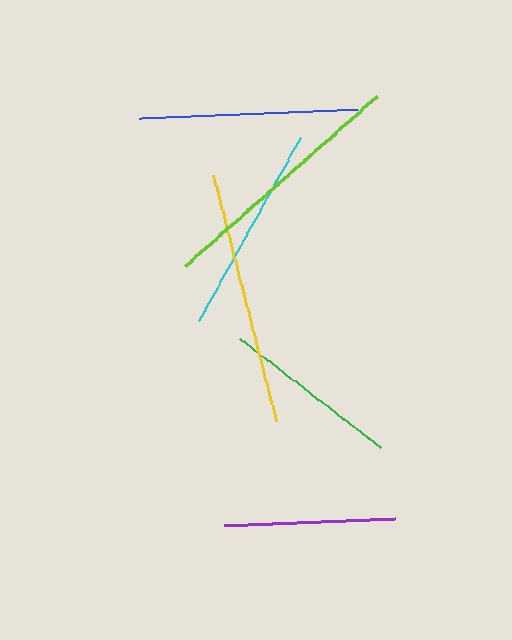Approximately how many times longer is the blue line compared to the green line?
The blue line is approximately 1.2 times the length of the green line.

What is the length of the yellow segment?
The yellow segment is approximately 255 pixels long.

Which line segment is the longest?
The lime line is the longest at approximately 257 pixels.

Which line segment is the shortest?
The purple line is the shortest at approximately 171 pixels.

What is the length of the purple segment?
The purple segment is approximately 171 pixels long.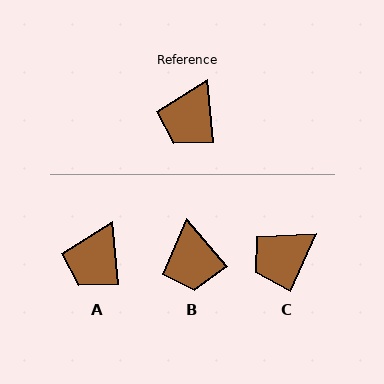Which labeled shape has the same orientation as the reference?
A.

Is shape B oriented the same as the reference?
No, it is off by about 35 degrees.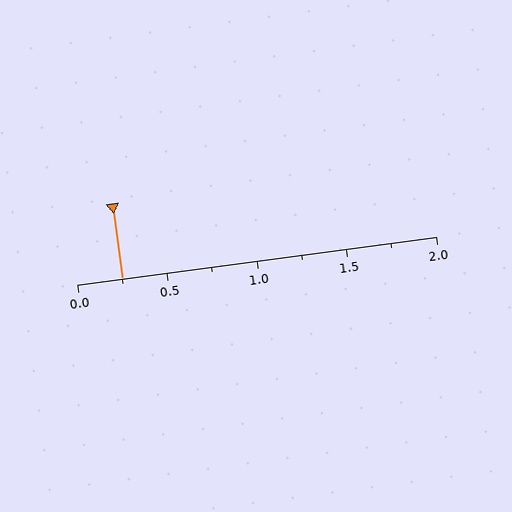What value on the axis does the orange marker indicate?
The marker indicates approximately 0.25.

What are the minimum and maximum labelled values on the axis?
The axis runs from 0.0 to 2.0.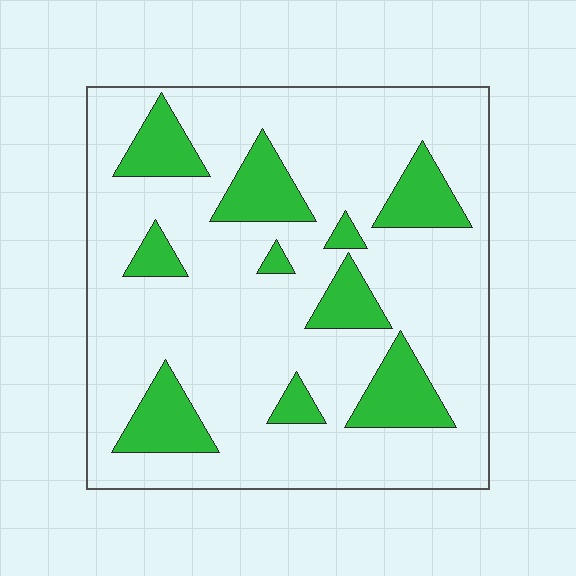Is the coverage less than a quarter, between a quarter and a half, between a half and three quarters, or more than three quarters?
Less than a quarter.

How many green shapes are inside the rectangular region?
10.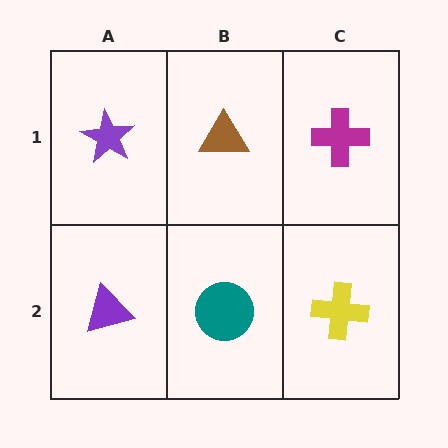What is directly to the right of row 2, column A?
A teal circle.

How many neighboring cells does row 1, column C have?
2.